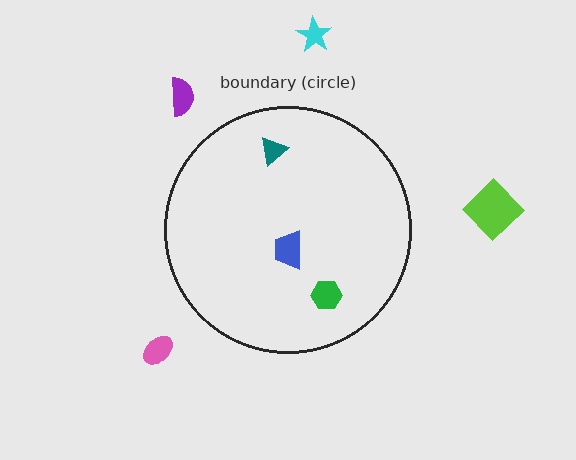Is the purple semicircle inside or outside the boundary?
Outside.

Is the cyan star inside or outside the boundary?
Outside.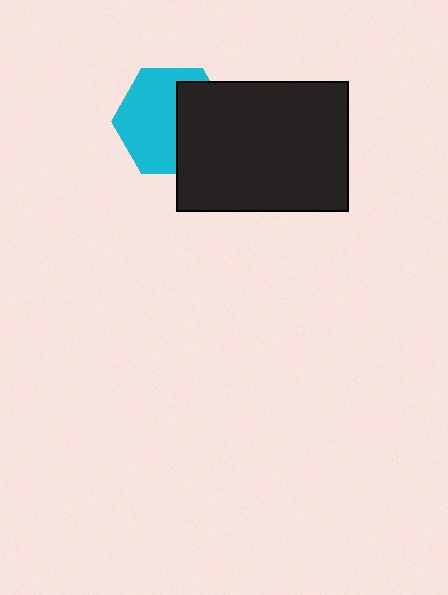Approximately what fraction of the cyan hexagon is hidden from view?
Roughly 42% of the cyan hexagon is hidden behind the black rectangle.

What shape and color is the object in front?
The object in front is a black rectangle.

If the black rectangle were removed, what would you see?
You would see the complete cyan hexagon.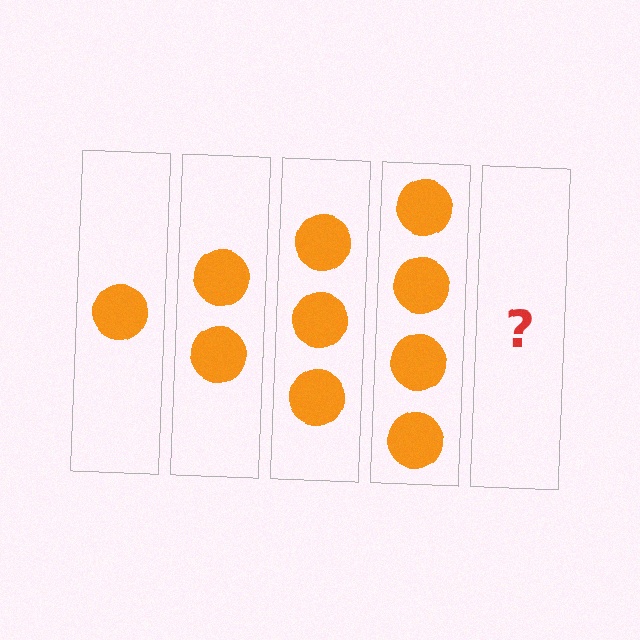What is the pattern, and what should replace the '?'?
The pattern is that each step adds one more circle. The '?' should be 5 circles.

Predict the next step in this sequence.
The next step is 5 circles.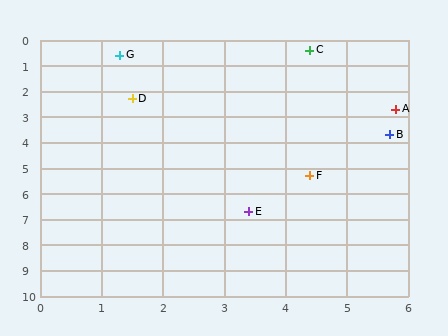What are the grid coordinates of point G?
Point G is at approximately (1.3, 0.6).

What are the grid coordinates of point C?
Point C is at approximately (4.4, 0.4).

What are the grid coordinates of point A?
Point A is at approximately (5.8, 2.7).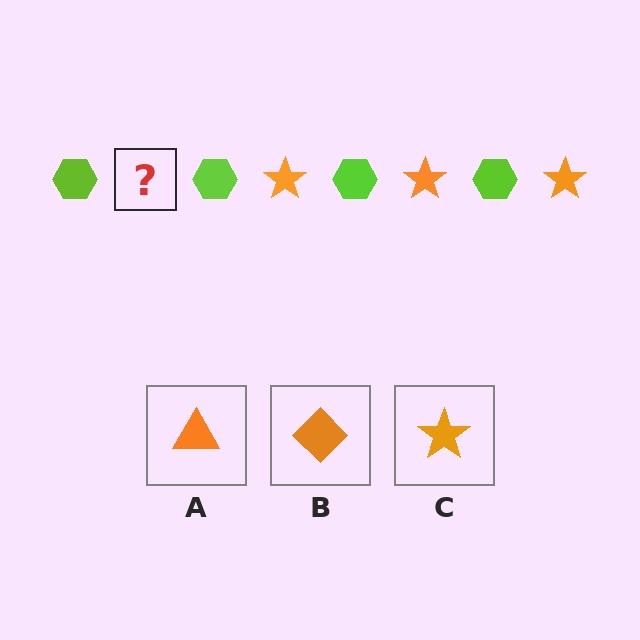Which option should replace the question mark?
Option C.